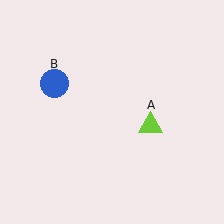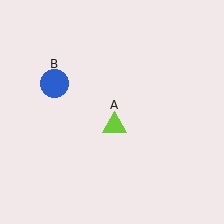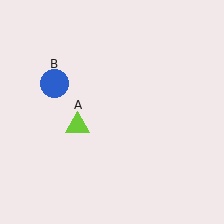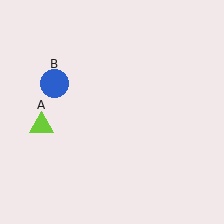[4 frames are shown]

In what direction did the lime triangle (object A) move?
The lime triangle (object A) moved left.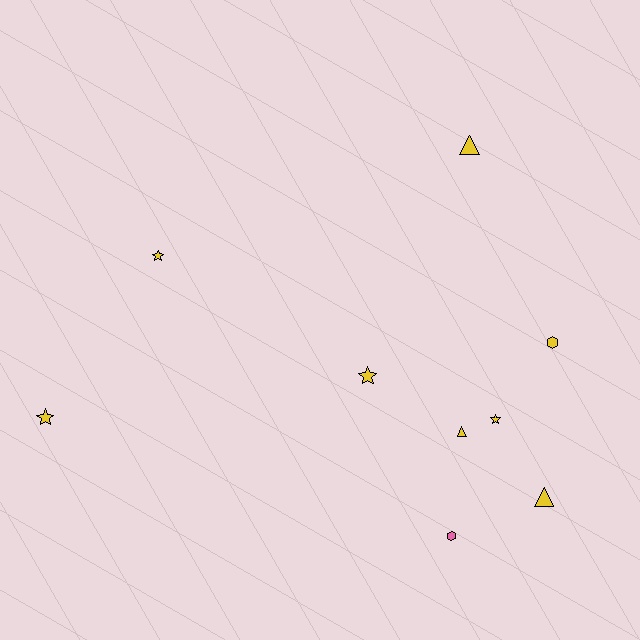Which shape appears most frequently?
Star, with 4 objects.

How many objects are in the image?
There are 9 objects.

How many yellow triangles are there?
There are 3 yellow triangles.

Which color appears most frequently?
Yellow, with 8 objects.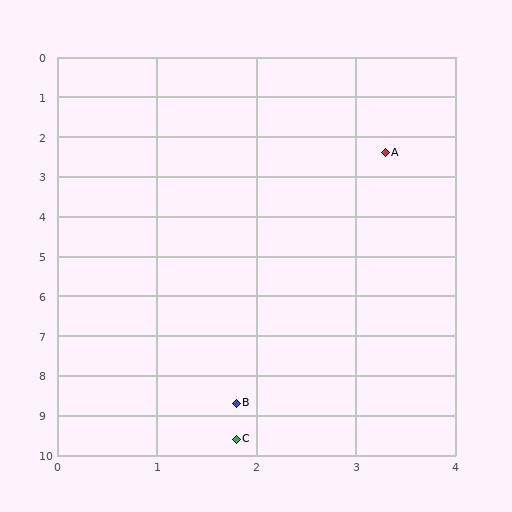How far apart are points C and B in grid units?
Points C and B are about 0.9 grid units apart.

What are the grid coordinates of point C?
Point C is at approximately (1.8, 9.6).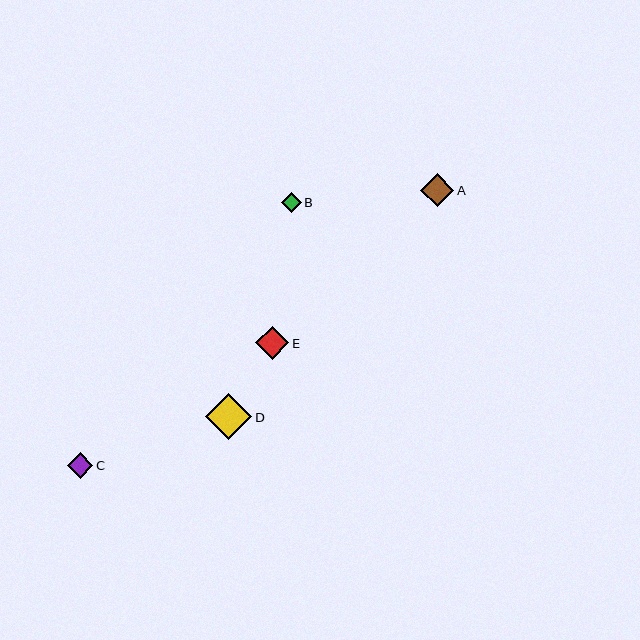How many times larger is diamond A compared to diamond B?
Diamond A is approximately 1.7 times the size of diamond B.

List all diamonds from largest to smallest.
From largest to smallest: D, A, E, C, B.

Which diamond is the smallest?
Diamond B is the smallest with a size of approximately 20 pixels.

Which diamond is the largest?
Diamond D is the largest with a size of approximately 46 pixels.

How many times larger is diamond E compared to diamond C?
Diamond E is approximately 1.3 times the size of diamond C.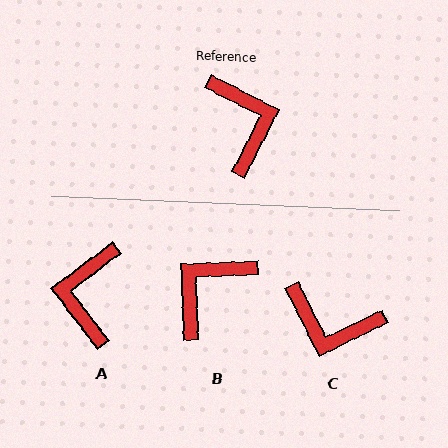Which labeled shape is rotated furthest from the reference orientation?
A, about 154 degrees away.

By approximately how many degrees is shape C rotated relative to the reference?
Approximately 127 degrees clockwise.